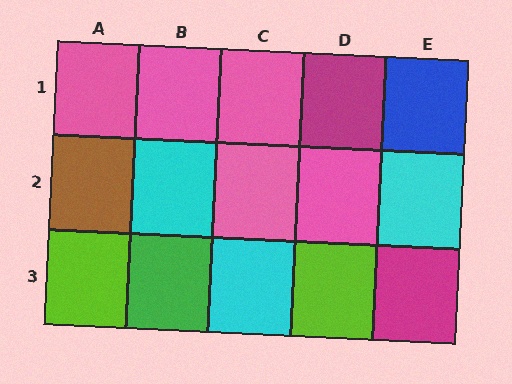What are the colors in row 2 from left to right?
Brown, cyan, pink, pink, cyan.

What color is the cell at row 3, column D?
Lime.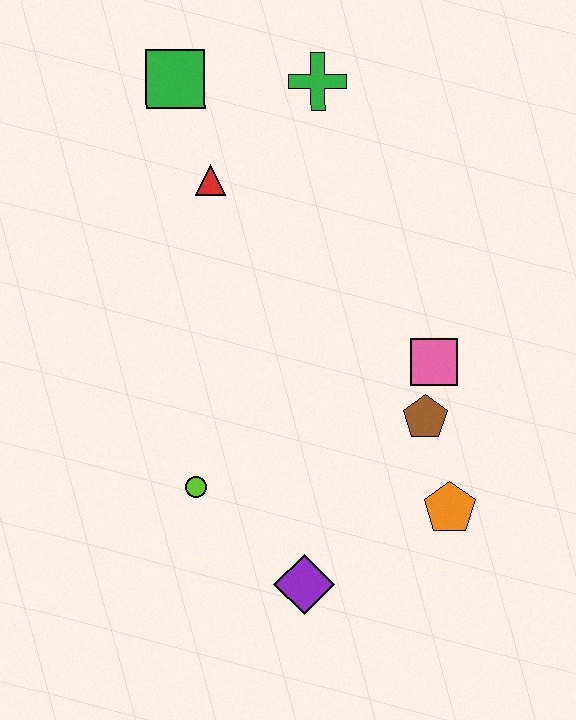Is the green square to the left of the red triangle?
Yes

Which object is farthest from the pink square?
The green square is farthest from the pink square.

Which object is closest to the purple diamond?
The lime circle is closest to the purple diamond.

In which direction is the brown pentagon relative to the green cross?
The brown pentagon is below the green cross.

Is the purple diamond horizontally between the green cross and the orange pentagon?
No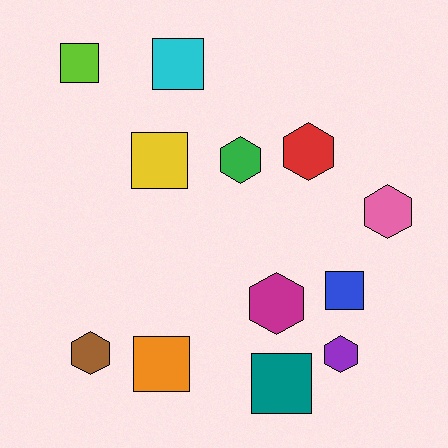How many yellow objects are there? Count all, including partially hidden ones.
There is 1 yellow object.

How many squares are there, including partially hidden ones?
There are 6 squares.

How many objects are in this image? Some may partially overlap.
There are 12 objects.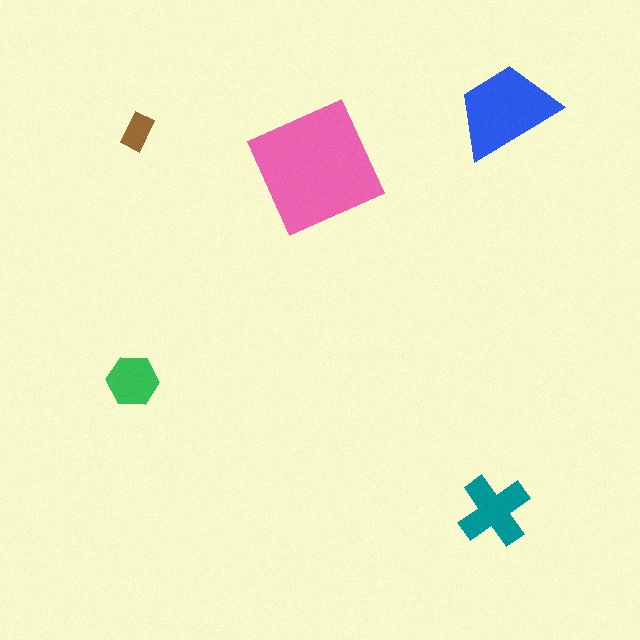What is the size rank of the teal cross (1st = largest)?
3rd.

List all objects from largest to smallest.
The pink square, the blue trapezoid, the teal cross, the green hexagon, the brown rectangle.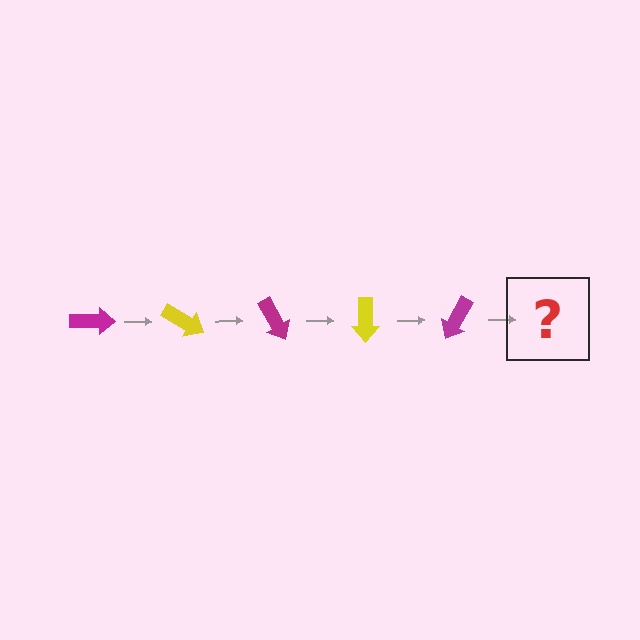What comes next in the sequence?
The next element should be a yellow arrow, rotated 150 degrees from the start.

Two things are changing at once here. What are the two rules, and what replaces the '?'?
The two rules are that it rotates 30 degrees each step and the color cycles through magenta and yellow. The '?' should be a yellow arrow, rotated 150 degrees from the start.